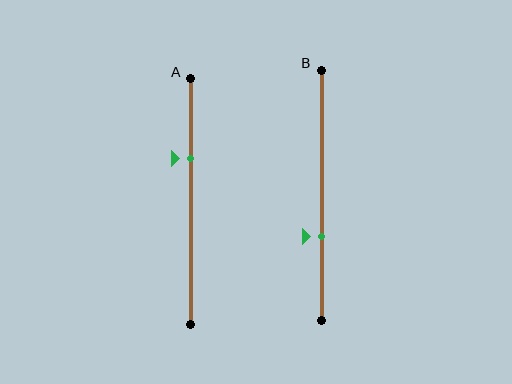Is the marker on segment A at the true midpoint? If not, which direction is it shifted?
No, the marker on segment A is shifted upward by about 18% of the segment length.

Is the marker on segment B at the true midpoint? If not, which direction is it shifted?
No, the marker on segment B is shifted downward by about 16% of the segment length.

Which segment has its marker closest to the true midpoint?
Segment B has its marker closest to the true midpoint.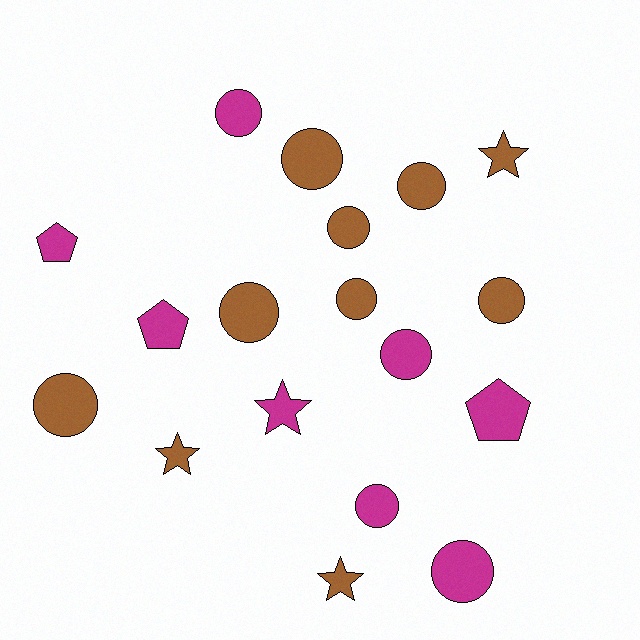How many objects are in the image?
There are 18 objects.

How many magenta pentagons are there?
There are 3 magenta pentagons.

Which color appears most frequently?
Brown, with 10 objects.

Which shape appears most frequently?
Circle, with 11 objects.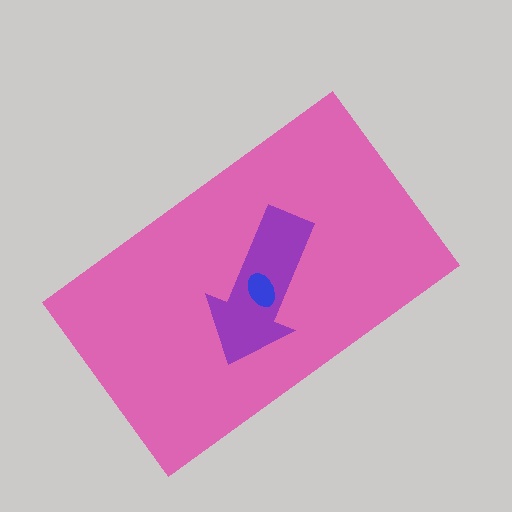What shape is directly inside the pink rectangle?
The purple arrow.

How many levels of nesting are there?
3.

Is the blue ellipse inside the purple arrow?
Yes.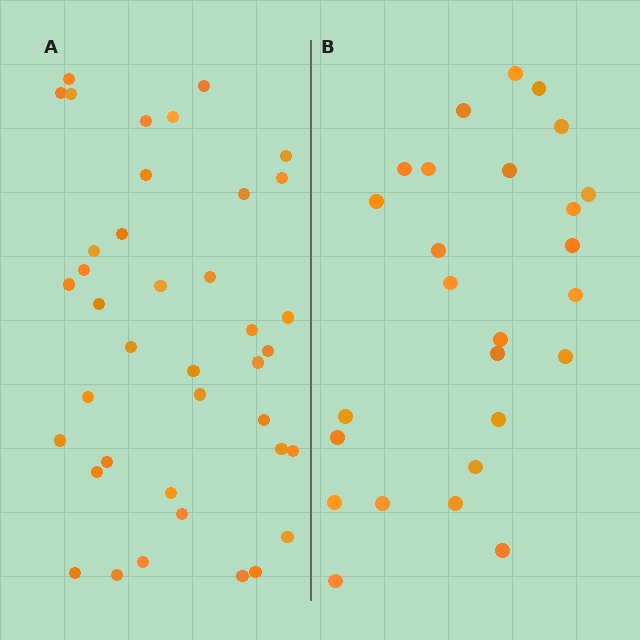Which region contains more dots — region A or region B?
Region A (the left region) has more dots.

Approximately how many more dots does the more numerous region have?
Region A has approximately 15 more dots than region B.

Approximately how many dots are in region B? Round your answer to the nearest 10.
About 30 dots. (The exact count is 26, which rounds to 30.)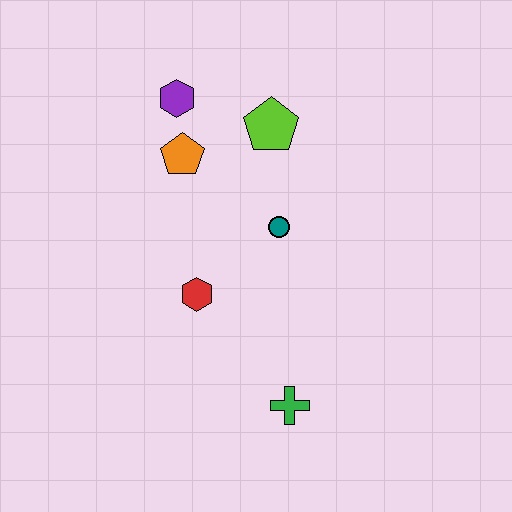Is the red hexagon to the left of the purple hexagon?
No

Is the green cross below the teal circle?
Yes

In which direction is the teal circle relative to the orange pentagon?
The teal circle is to the right of the orange pentagon.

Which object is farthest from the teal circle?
The green cross is farthest from the teal circle.